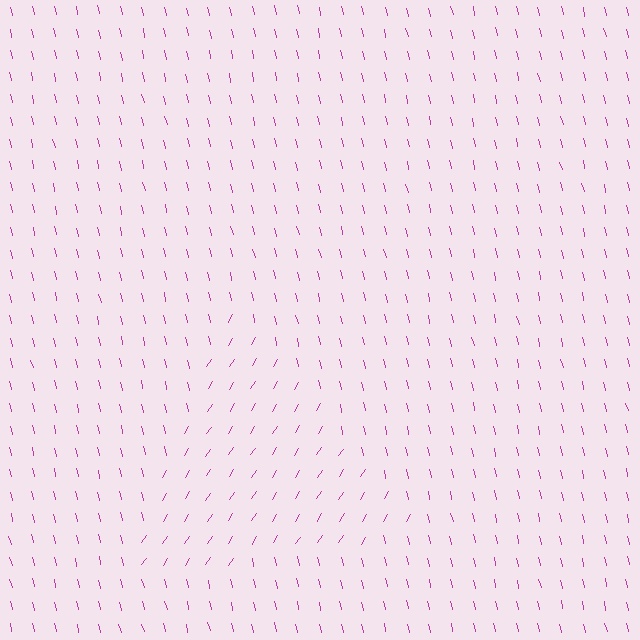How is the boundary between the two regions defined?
The boundary is defined purely by a change in line orientation (approximately 45 degrees difference). All lines are the same color and thickness.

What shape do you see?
I see a triangle.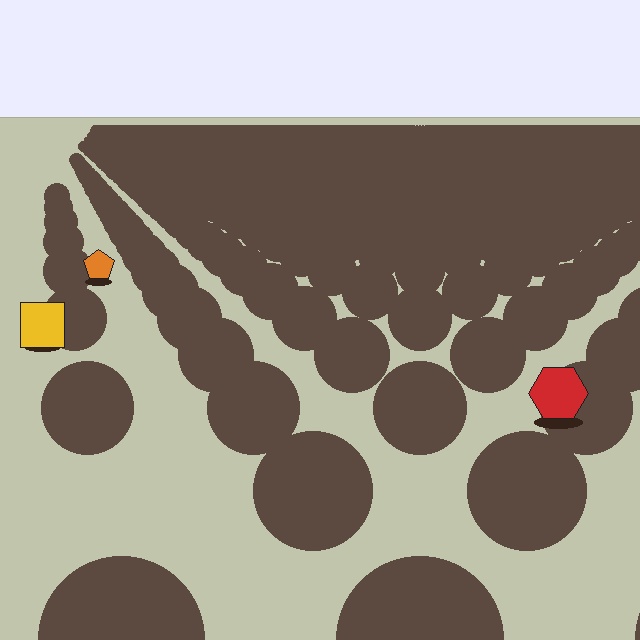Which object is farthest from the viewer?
The orange pentagon is farthest from the viewer. It appears smaller and the ground texture around it is denser.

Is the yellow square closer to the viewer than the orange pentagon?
Yes. The yellow square is closer — you can tell from the texture gradient: the ground texture is coarser near it.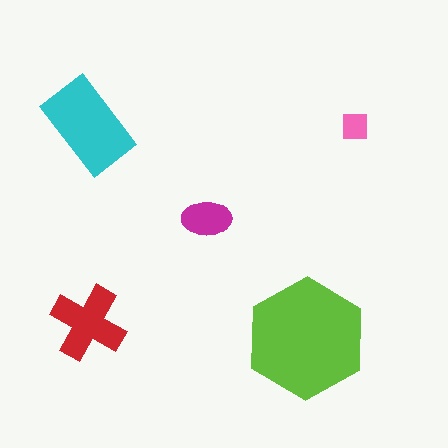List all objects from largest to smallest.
The lime hexagon, the cyan rectangle, the red cross, the magenta ellipse, the pink square.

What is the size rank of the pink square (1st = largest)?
5th.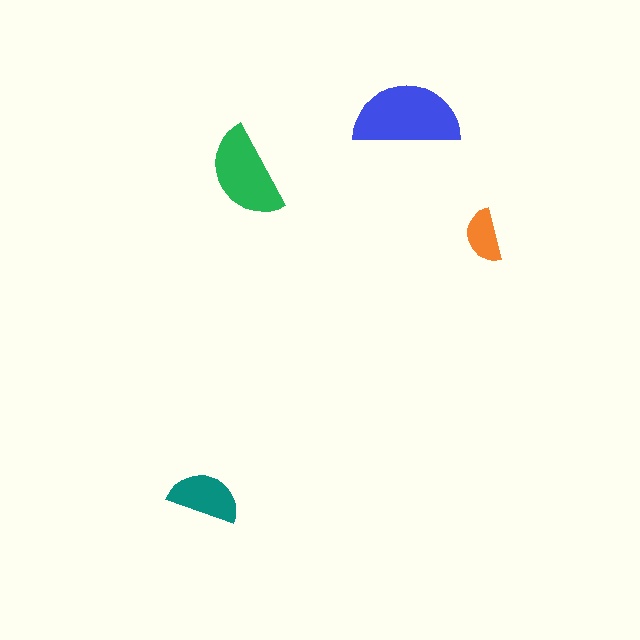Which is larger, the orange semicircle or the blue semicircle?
The blue one.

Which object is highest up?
The blue semicircle is topmost.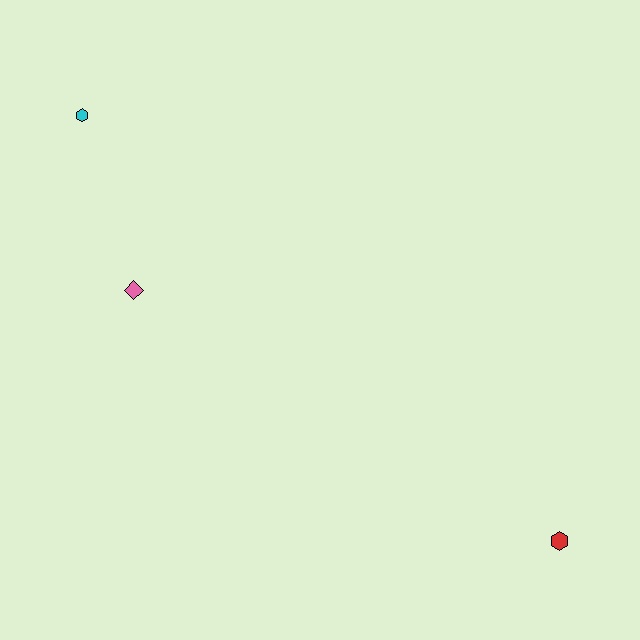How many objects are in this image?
There are 3 objects.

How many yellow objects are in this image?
There are no yellow objects.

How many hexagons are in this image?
There are 2 hexagons.